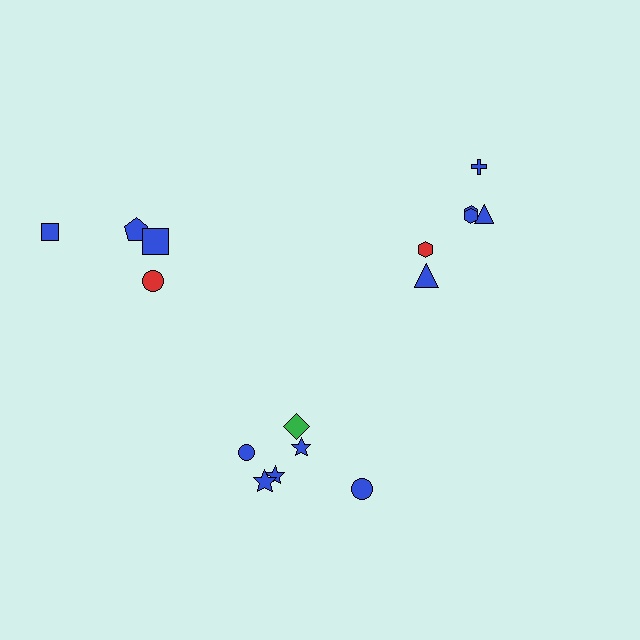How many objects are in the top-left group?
There are 4 objects.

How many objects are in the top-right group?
There are 6 objects.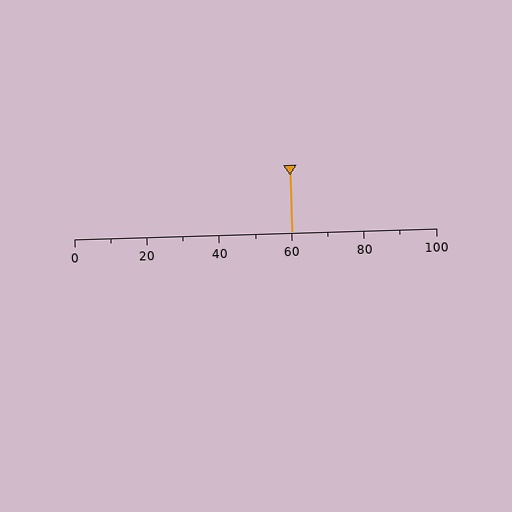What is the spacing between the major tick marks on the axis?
The major ticks are spaced 20 apart.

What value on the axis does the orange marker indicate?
The marker indicates approximately 60.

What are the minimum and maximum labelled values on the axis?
The axis runs from 0 to 100.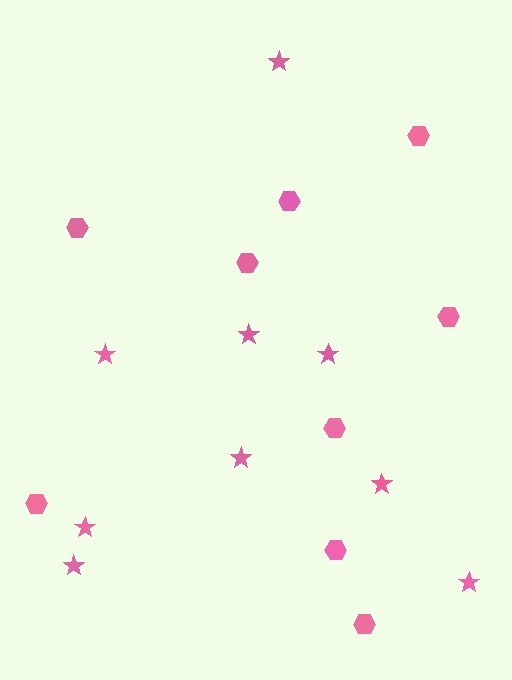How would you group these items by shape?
There are 2 groups: one group of stars (9) and one group of hexagons (9).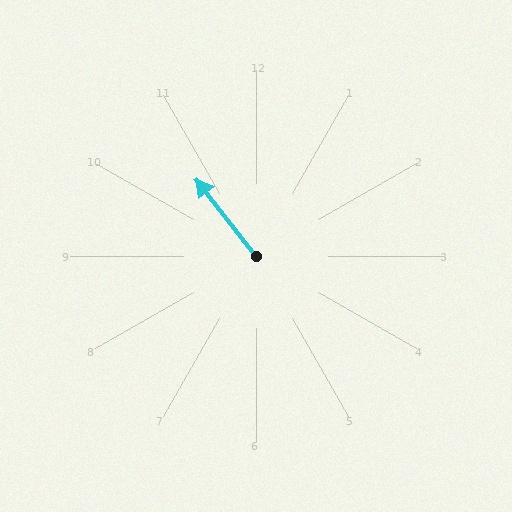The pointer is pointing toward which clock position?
Roughly 11 o'clock.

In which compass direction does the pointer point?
Northwest.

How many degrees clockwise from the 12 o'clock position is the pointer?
Approximately 322 degrees.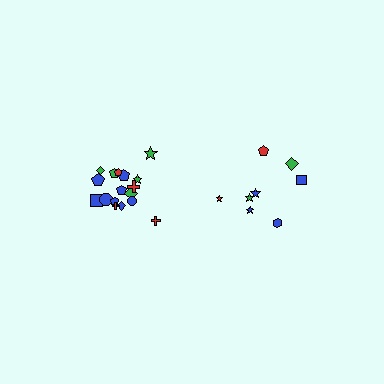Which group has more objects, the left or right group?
The left group.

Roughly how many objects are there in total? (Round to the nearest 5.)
Roughly 25 objects in total.